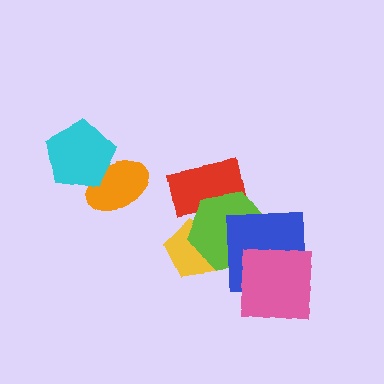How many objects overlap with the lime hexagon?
3 objects overlap with the lime hexagon.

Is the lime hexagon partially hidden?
Yes, it is partially covered by another shape.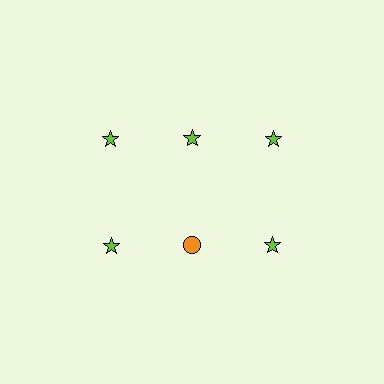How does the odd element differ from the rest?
It differs in both color (orange instead of lime) and shape (circle instead of star).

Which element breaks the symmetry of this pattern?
The orange circle in the second row, second from left column breaks the symmetry. All other shapes are lime stars.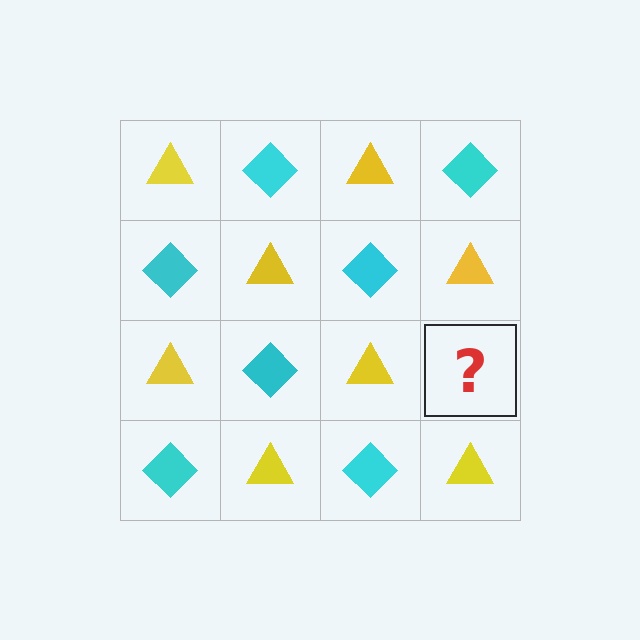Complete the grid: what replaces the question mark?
The question mark should be replaced with a cyan diamond.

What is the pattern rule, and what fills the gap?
The rule is that it alternates yellow triangle and cyan diamond in a checkerboard pattern. The gap should be filled with a cyan diamond.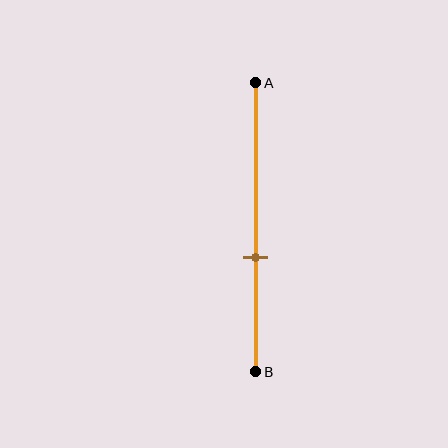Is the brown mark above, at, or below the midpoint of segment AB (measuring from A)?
The brown mark is below the midpoint of segment AB.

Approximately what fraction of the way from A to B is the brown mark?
The brown mark is approximately 60% of the way from A to B.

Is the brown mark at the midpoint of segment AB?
No, the mark is at about 60% from A, not at the 50% midpoint.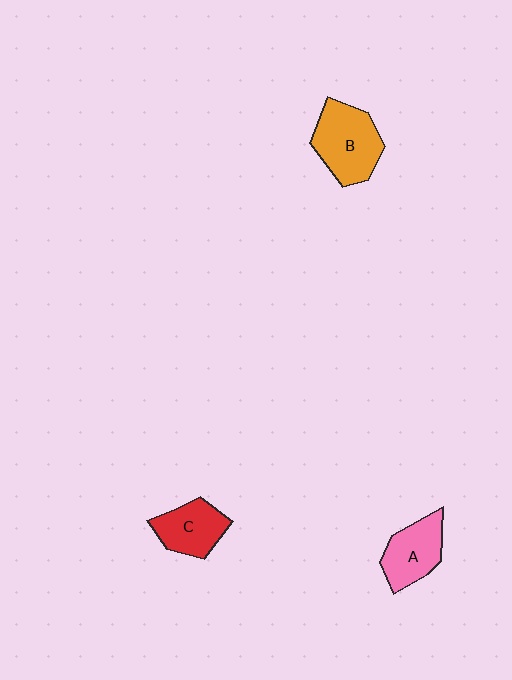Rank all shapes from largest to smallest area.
From largest to smallest: B (orange), A (pink), C (red).